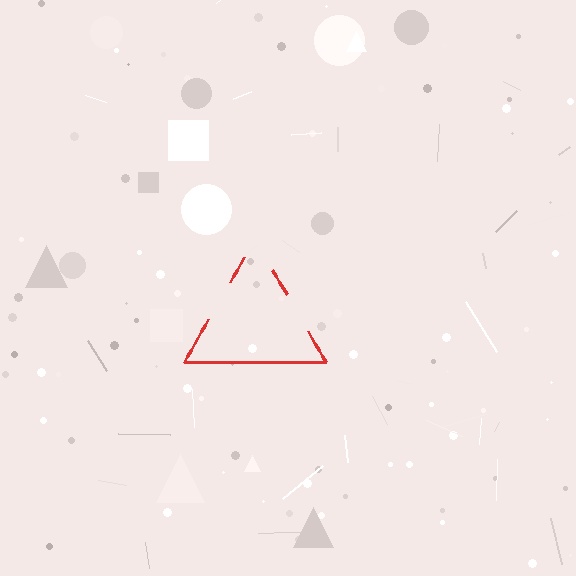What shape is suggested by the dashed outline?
The dashed outline suggests a triangle.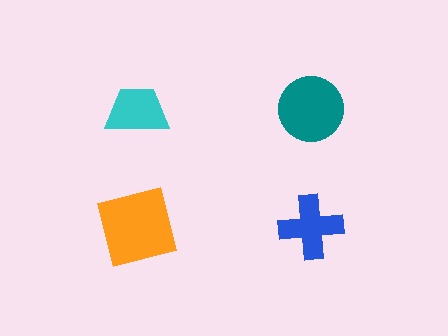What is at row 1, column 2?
A teal circle.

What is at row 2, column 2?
A blue cross.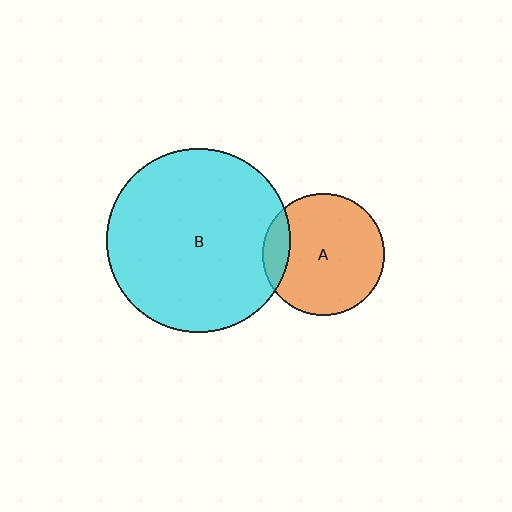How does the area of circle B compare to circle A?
Approximately 2.3 times.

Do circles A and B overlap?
Yes.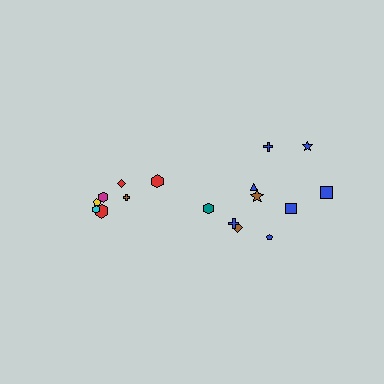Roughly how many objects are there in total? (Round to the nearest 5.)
Roughly 15 objects in total.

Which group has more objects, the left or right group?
The right group.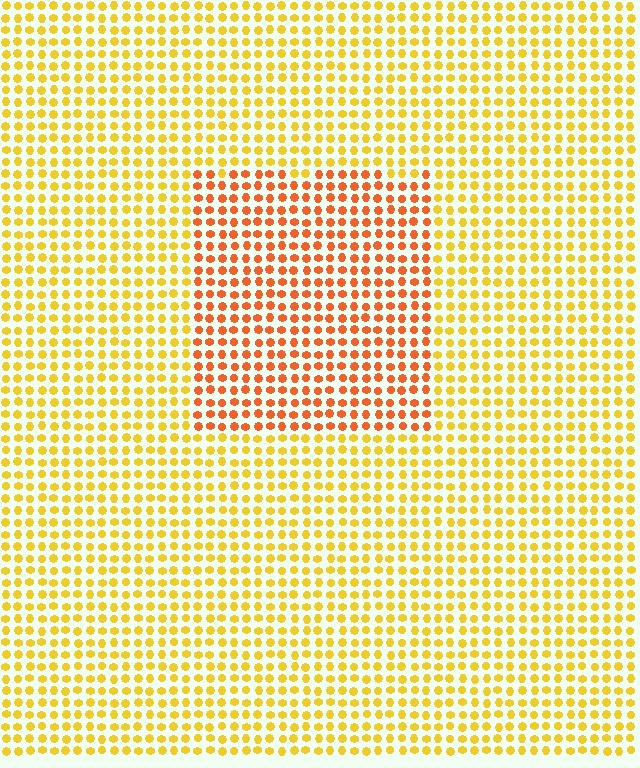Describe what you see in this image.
The image is filled with small yellow elements in a uniform arrangement. A rectangle-shaped region is visible where the elements are tinted to a slightly different hue, forming a subtle color boundary.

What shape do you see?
I see a rectangle.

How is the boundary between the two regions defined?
The boundary is defined purely by a slight shift in hue (about 34 degrees). Spacing, size, and orientation are identical on both sides.